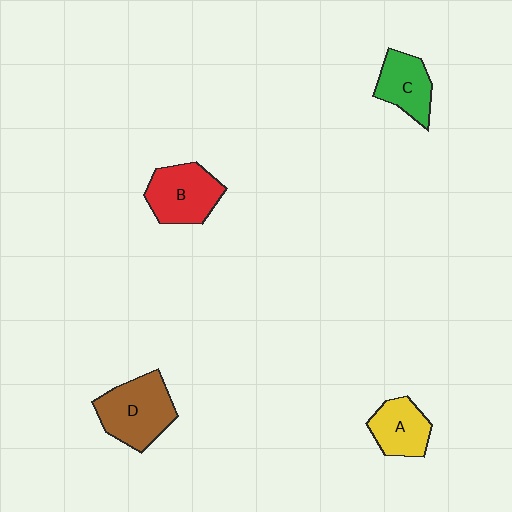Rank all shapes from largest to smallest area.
From largest to smallest: D (brown), B (red), C (green), A (yellow).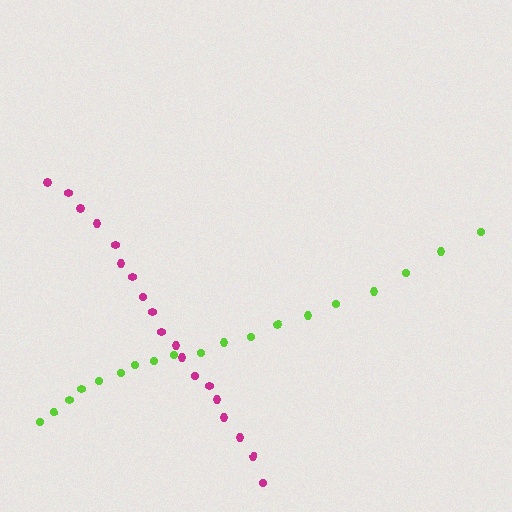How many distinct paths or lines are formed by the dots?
There are 2 distinct paths.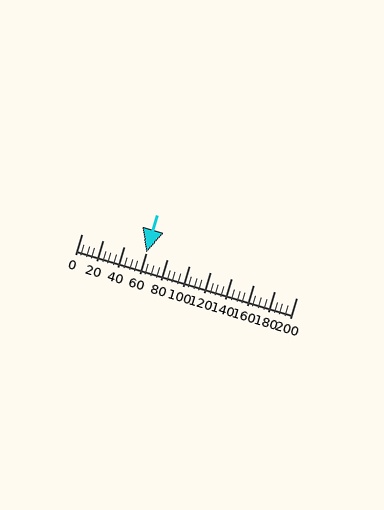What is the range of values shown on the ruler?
The ruler shows values from 0 to 200.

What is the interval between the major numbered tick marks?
The major tick marks are spaced 20 units apart.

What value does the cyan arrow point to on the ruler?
The cyan arrow points to approximately 60.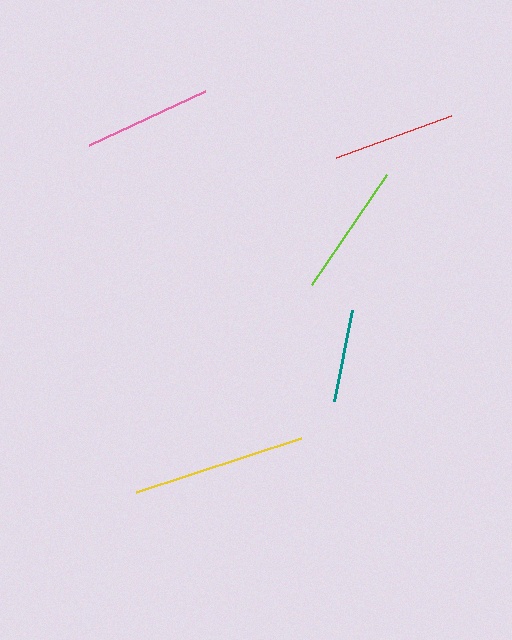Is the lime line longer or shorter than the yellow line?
The yellow line is longer than the lime line.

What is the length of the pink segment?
The pink segment is approximately 128 pixels long.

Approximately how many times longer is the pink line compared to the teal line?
The pink line is approximately 1.4 times the length of the teal line.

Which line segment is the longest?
The yellow line is the longest at approximately 173 pixels.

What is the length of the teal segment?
The teal segment is approximately 93 pixels long.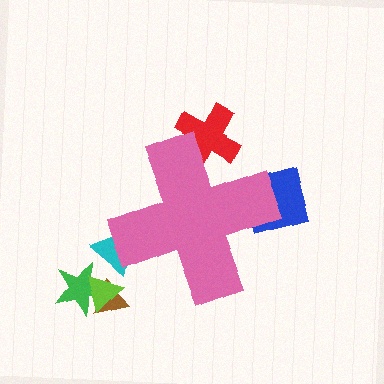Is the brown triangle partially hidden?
No, the brown triangle is fully visible.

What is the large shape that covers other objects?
A pink cross.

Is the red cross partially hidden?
Yes, the red cross is partially hidden behind the pink cross.